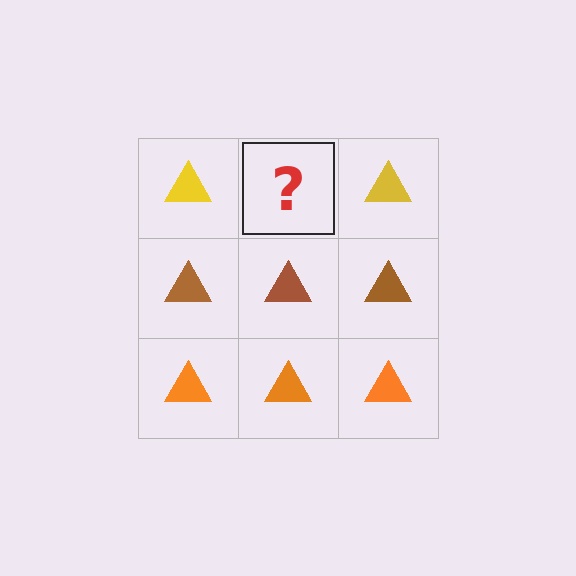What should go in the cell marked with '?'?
The missing cell should contain a yellow triangle.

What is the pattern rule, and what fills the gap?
The rule is that each row has a consistent color. The gap should be filled with a yellow triangle.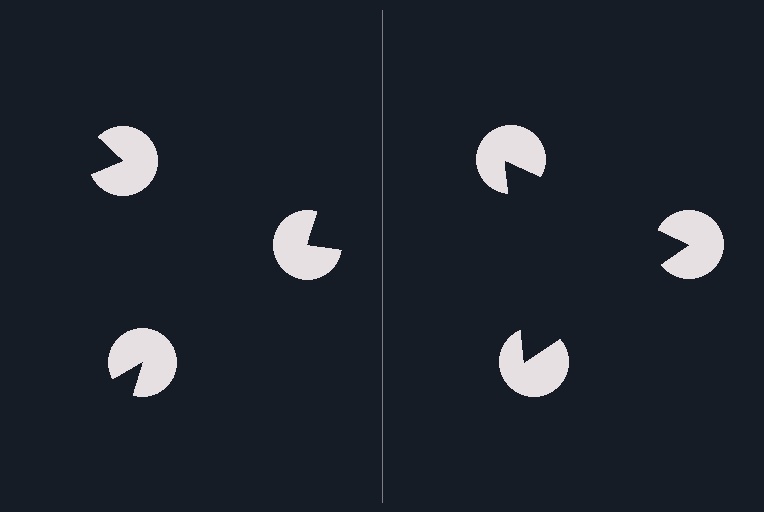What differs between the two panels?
The pac-man discs are positioned identically on both sides; only the wedge orientations differ. On the right they align to a triangle; on the left they are misaligned.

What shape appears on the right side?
An illusory triangle.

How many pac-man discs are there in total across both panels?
6 — 3 on each side.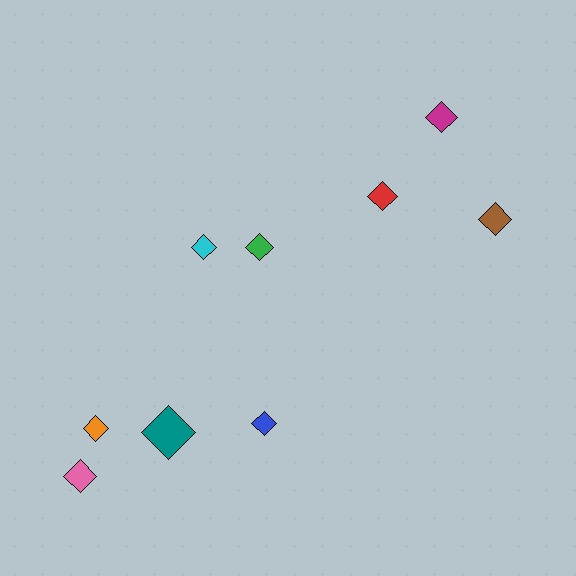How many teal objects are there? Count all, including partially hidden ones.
There is 1 teal object.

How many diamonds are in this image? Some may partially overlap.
There are 9 diamonds.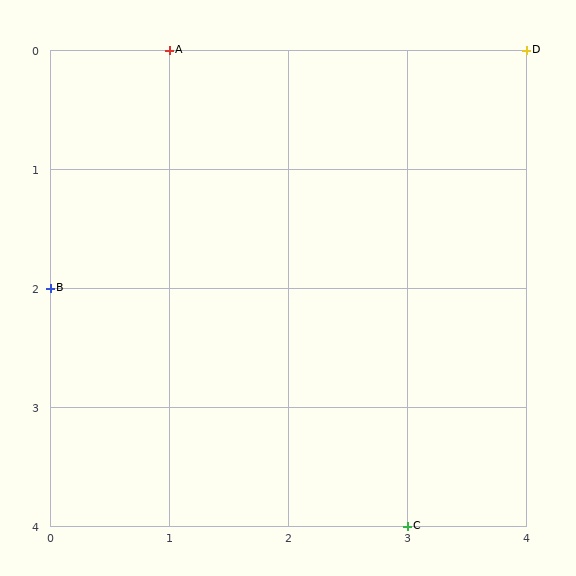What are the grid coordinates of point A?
Point A is at grid coordinates (1, 0).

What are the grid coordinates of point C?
Point C is at grid coordinates (3, 4).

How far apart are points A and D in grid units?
Points A and D are 3 columns apart.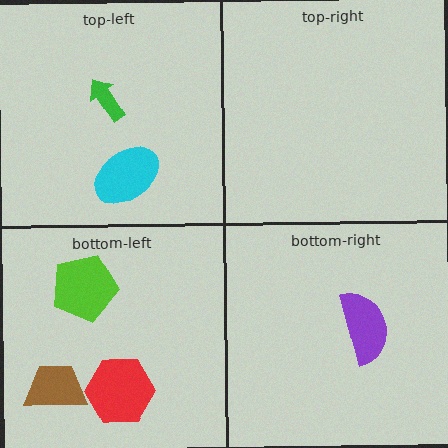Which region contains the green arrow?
The top-left region.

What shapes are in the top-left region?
The cyan ellipse, the green arrow.